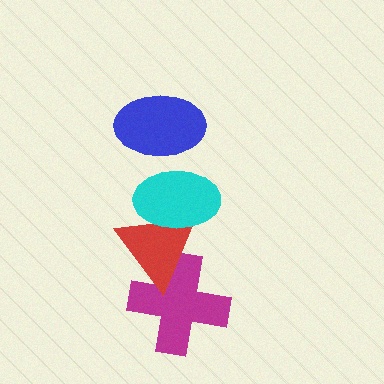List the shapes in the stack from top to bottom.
From top to bottom: the blue ellipse, the cyan ellipse, the red triangle, the magenta cross.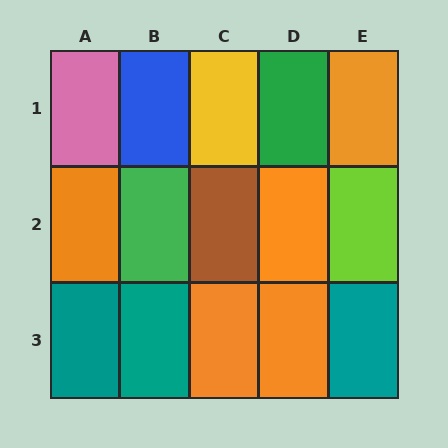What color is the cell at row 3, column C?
Orange.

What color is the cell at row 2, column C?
Brown.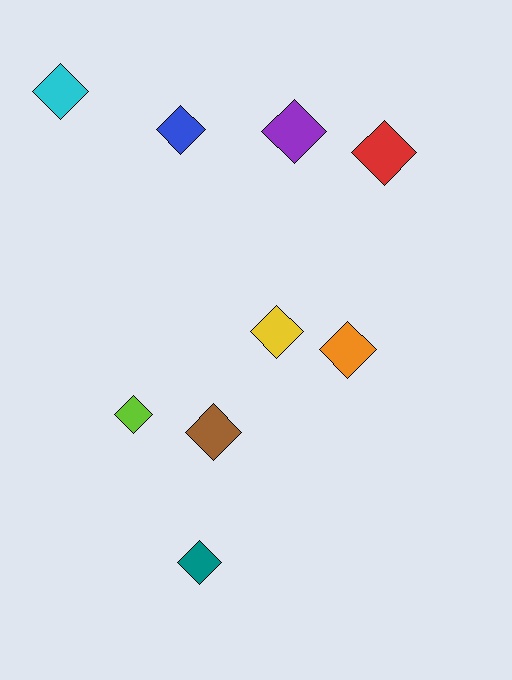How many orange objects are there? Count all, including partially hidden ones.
There is 1 orange object.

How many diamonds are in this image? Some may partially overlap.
There are 9 diamonds.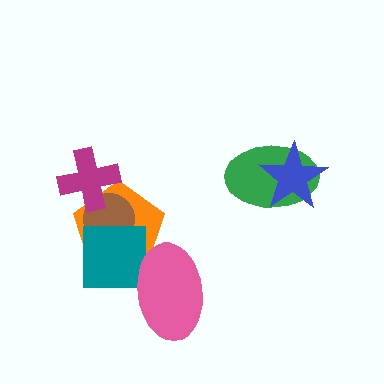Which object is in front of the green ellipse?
The blue star is in front of the green ellipse.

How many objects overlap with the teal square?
3 objects overlap with the teal square.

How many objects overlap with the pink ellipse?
2 objects overlap with the pink ellipse.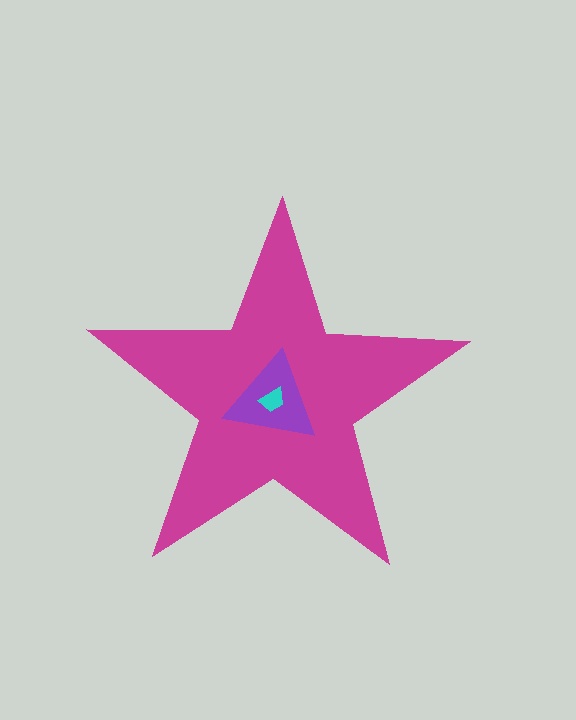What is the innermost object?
The cyan trapezoid.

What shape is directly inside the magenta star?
The purple triangle.